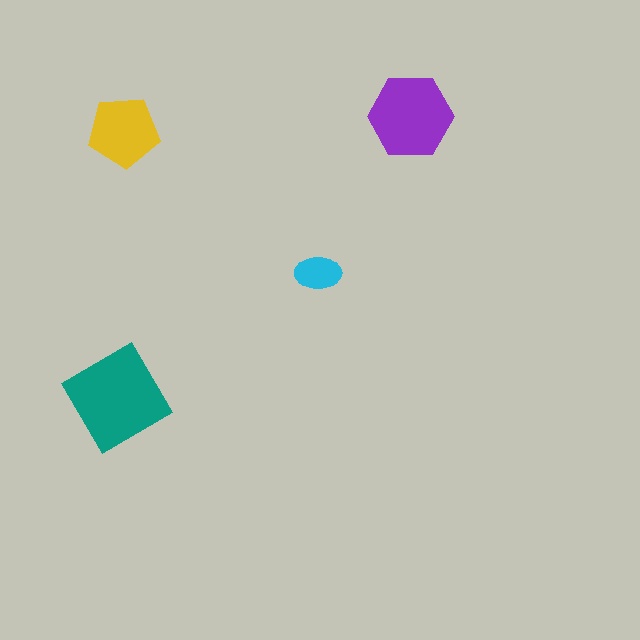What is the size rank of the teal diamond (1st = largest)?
1st.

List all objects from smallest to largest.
The cyan ellipse, the yellow pentagon, the purple hexagon, the teal diamond.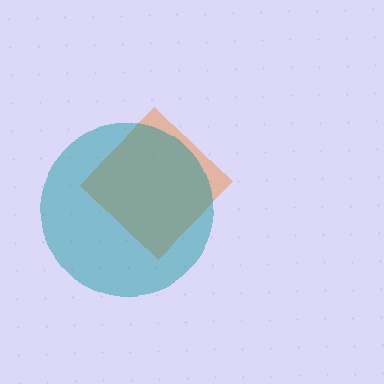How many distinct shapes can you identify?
There are 2 distinct shapes: an orange diamond, a teal circle.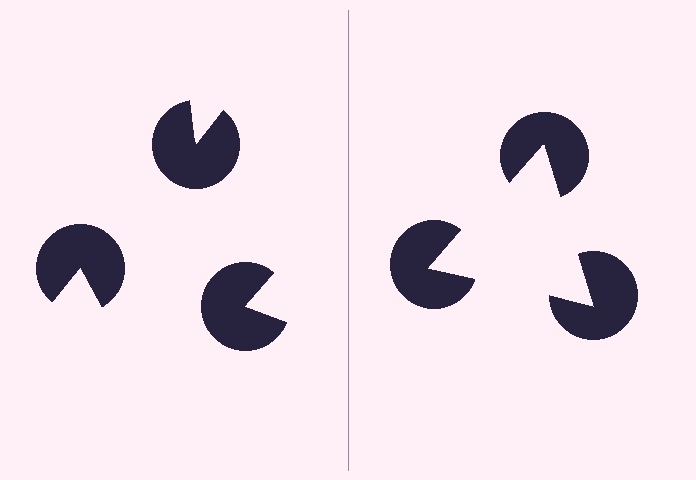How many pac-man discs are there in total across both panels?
6 — 3 on each side.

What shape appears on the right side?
An illusory triangle.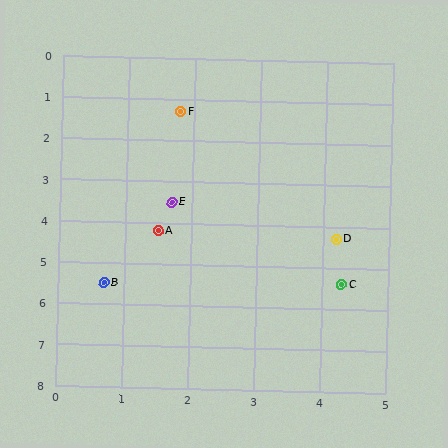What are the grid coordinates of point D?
Point D is at approximately (4.2, 4.3).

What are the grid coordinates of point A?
Point A is at approximately (1.5, 4.2).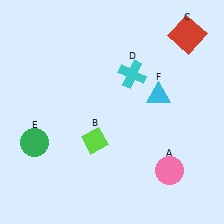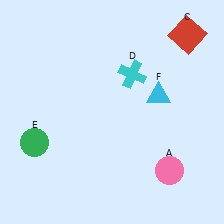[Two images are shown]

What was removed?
The lime diamond (B) was removed in Image 2.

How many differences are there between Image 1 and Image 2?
There is 1 difference between the two images.